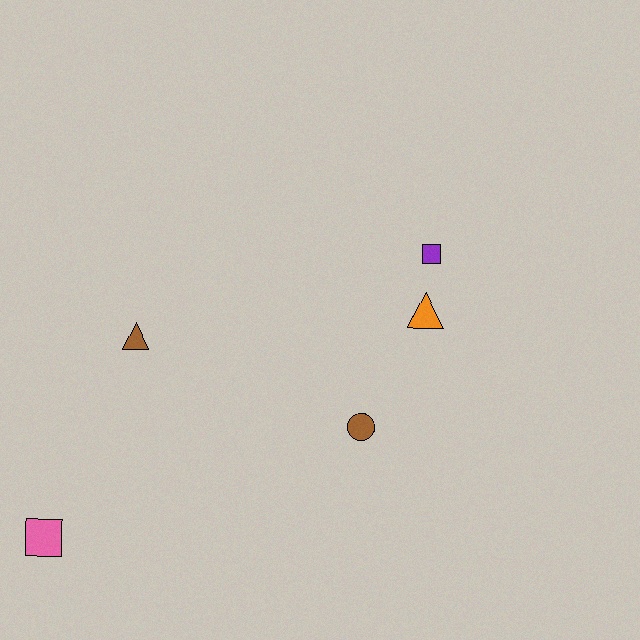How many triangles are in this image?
There are 2 triangles.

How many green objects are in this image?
There are no green objects.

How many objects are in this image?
There are 5 objects.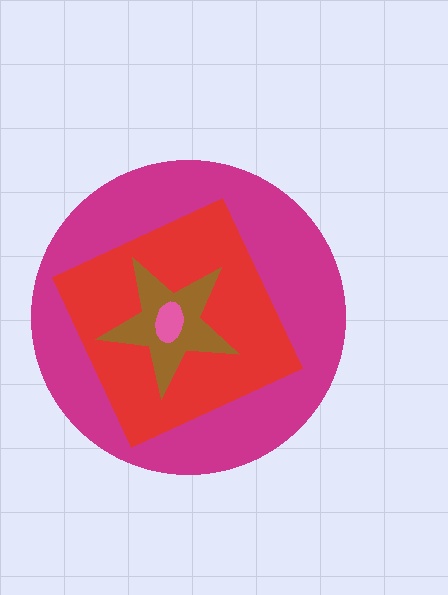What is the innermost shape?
The pink ellipse.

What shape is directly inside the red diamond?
The brown star.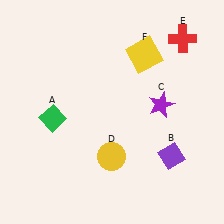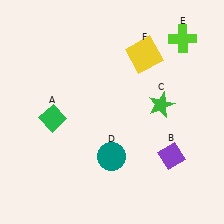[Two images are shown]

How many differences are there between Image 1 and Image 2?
There are 3 differences between the two images.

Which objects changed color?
C changed from purple to green. D changed from yellow to teal. E changed from red to lime.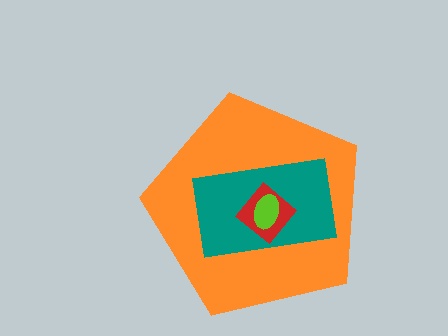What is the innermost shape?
The lime ellipse.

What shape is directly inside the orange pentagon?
The teal rectangle.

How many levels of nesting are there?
4.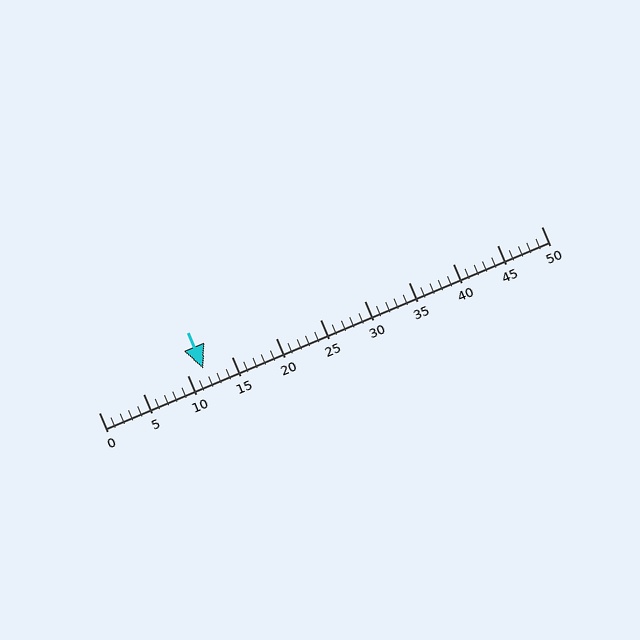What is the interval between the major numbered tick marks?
The major tick marks are spaced 5 units apart.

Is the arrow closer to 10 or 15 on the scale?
The arrow is closer to 10.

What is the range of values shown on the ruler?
The ruler shows values from 0 to 50.